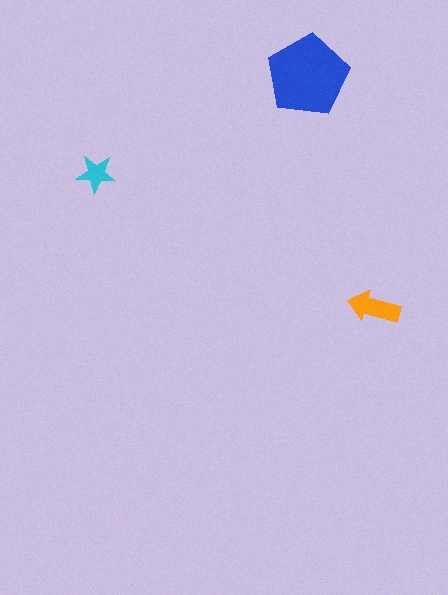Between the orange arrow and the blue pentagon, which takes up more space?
The blue pentagon.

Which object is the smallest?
The cyan star.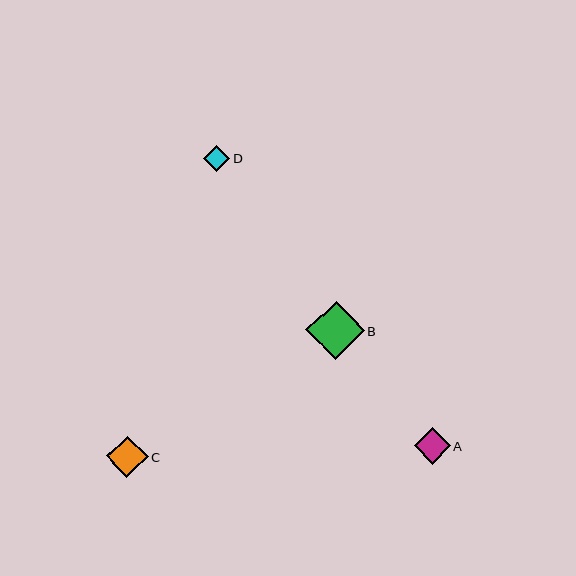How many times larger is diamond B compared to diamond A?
Diamond B is approximately 1.6 times the size of diamond A.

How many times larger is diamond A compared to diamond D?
Diamond A is approximately 1.4 times the size of diamond D.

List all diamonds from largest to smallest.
From largest to smallest: B, C, A, D.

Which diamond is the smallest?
Diamond D is the smallest with a size of approximately 26 pixels.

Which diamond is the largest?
Diamond B is the largest with a size of approximately 59 pixels.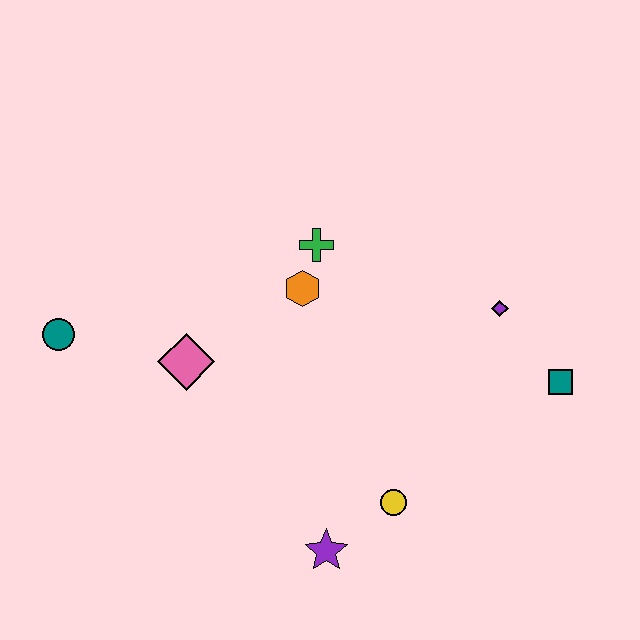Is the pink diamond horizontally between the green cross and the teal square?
No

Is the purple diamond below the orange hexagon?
Yes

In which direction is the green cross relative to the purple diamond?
The green cross is to the left of the purple diamond.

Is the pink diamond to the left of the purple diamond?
Yes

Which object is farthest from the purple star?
The teal circle is farthest from the purple star.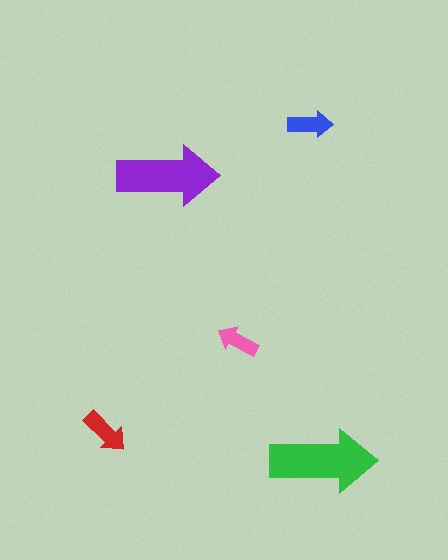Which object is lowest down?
The green arrow is bottommost.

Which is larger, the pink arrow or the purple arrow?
The purple one.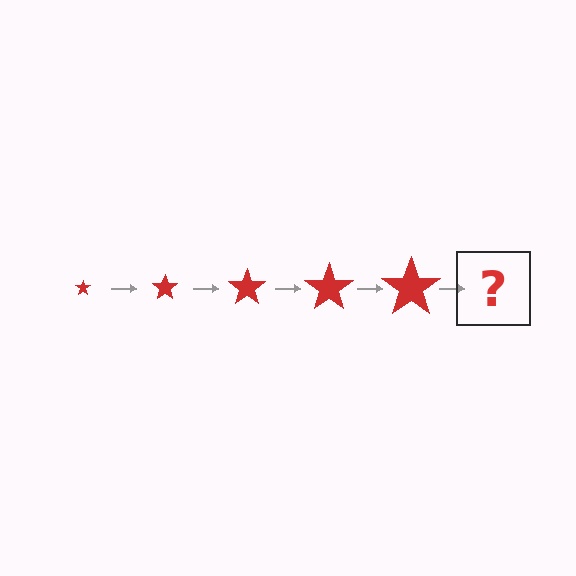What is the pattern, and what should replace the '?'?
The pattern is that the star gets progressively larger each step. The '?' should be a red star, larger than the previous one.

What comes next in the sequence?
The next element should be a red star, larger than the previous one.